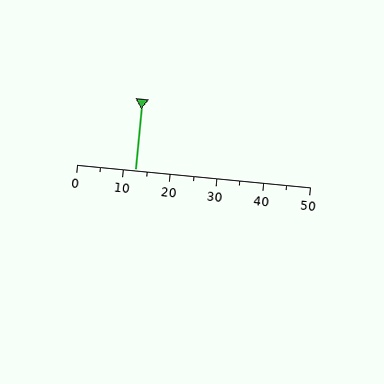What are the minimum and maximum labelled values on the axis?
The axis runs from 0 to 50.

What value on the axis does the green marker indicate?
The marker indicates approximately 12.5.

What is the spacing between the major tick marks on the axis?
The major ticks are spaced 10 apart.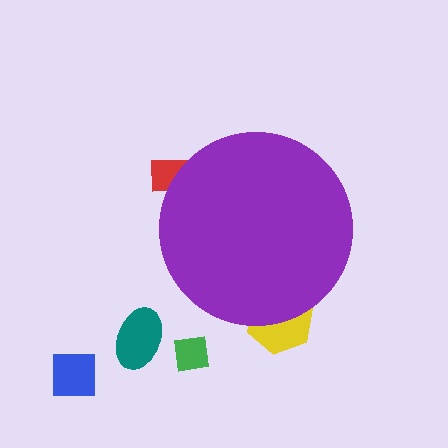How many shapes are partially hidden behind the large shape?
2 shapes are partially hidden.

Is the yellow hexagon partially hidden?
Yes, the yellow hexagon is partially hidden behind the purple circle.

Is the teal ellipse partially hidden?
No, the teal ellipse is fully visible.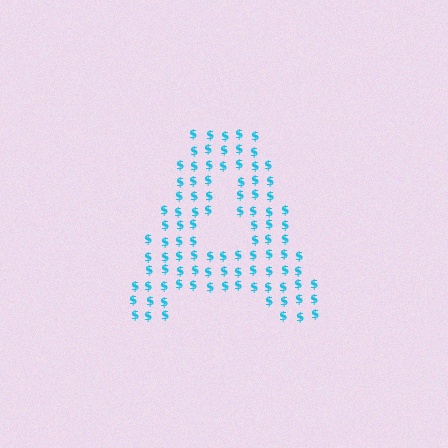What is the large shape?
The large shape is the letter A.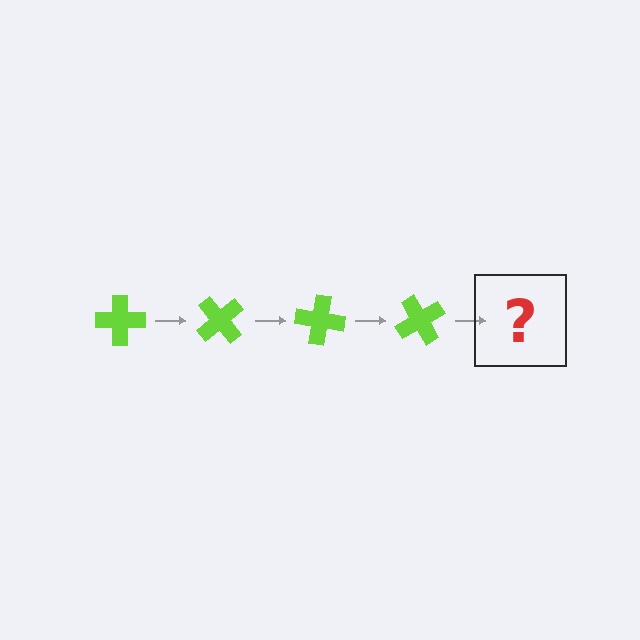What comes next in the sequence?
The next element should be a lime cross rotated 200 degrees.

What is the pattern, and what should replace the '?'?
The pattern is that the cross rotates 50 degrees each step. The '?' should be a lime cross rotated 200 degrees.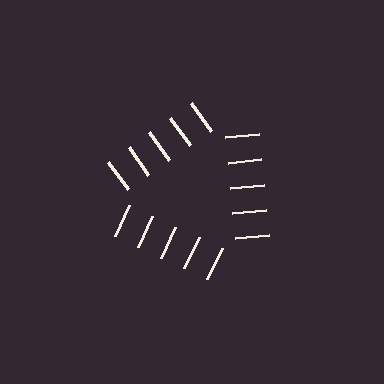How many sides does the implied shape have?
3 sides — the line-ends trace a triangle.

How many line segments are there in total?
15 — 5 along each of the 3 edges.